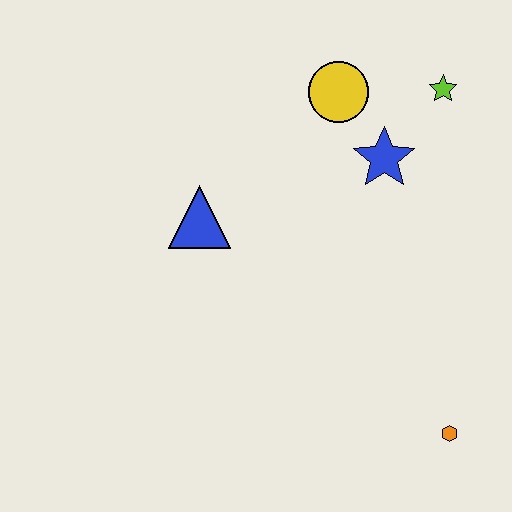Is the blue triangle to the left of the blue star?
Yes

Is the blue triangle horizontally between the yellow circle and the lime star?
No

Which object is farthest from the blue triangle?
The orange hexagon is farthest from the blue triangle.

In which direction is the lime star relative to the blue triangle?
The lime star is to the right of the blue triangle.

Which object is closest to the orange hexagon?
The blue star is closest to the orange hexagon.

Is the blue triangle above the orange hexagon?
Yes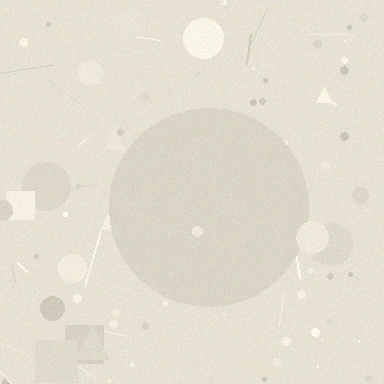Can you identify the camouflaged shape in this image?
The camouflaged shape is a circle.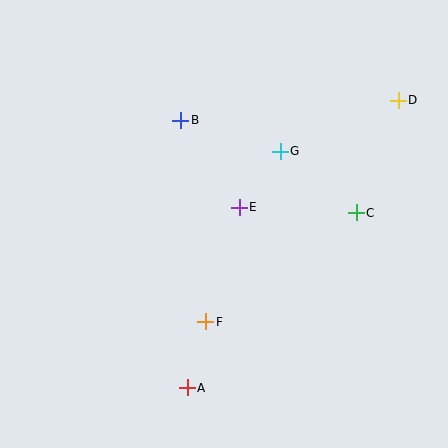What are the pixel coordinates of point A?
Point A is at (187, 388).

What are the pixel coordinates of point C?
Point C is at (356, 213).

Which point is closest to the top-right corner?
Point D is closest to the top-right corner.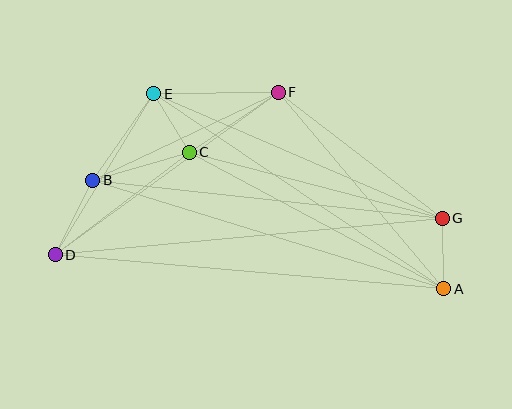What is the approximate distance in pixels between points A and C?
The distance between A and C is approximately 289 pixels.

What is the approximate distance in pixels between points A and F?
The distance between A and F is approximately 257 pixels.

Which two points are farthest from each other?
Points A and D are farthest from each other.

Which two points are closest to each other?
Points C and E are closest to each other.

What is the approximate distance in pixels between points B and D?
The distance between B and D is approximately 83 pixels.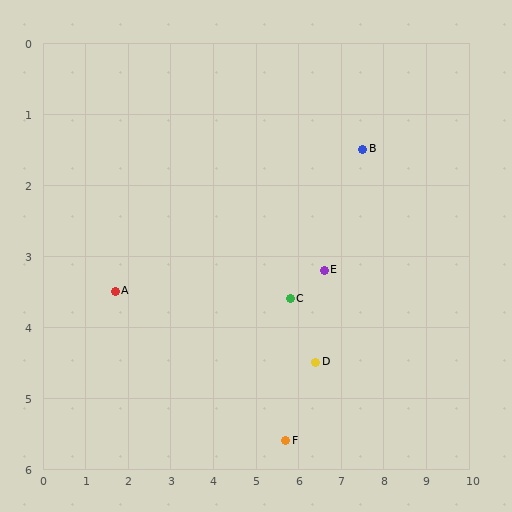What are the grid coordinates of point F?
Point F is at approximately (5.7, 5.6).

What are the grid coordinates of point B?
Point B is at approximately (7.5, 1.5).